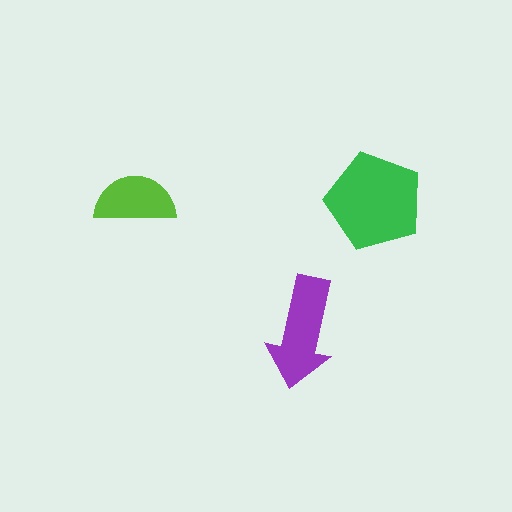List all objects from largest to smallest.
The green pentagon, the purple arrow, the lime semicircle.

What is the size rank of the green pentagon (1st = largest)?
1st.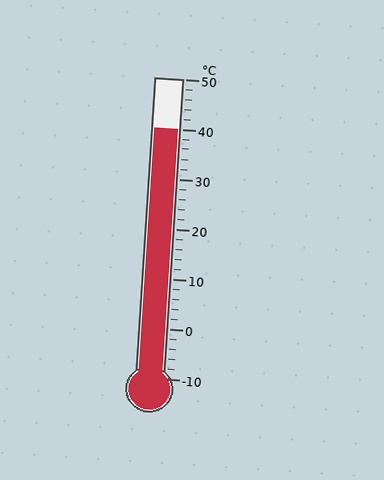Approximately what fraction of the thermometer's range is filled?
The thermometer is filled to approximately 85% of its range.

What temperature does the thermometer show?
The thermometer shows approximately 40°C.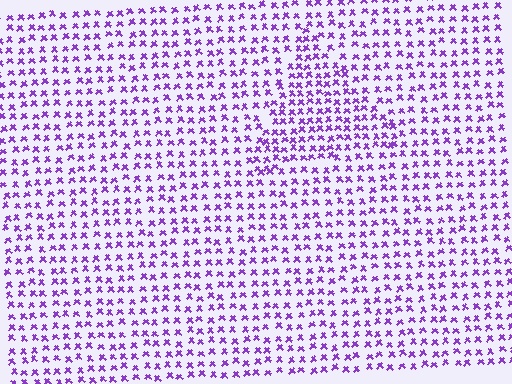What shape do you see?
I see a triangle.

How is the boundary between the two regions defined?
The boundary is defined by a change in element density (approximately 1.5x ratio). All elements are the same color, size, and shape.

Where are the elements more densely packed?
The elements are more densely packed inside the triangle boundary.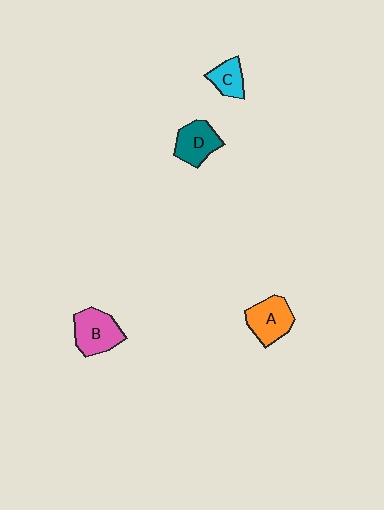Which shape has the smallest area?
Shape C (cyan).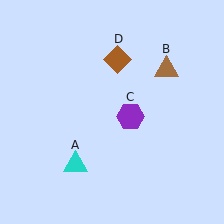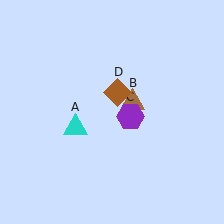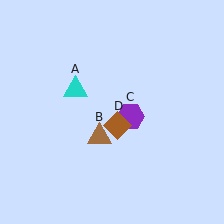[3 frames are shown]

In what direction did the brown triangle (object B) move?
The brown triangle (object B) moved down and to the left.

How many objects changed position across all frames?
3 objects changed position: cyan triangle (object A), brown triangle (object B), brown diamond (object D).